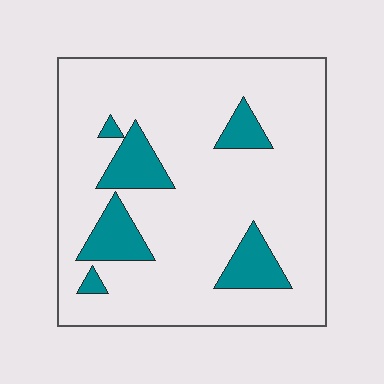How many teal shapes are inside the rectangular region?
6.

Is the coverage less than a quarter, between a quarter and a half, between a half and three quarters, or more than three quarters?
Less than a quarter.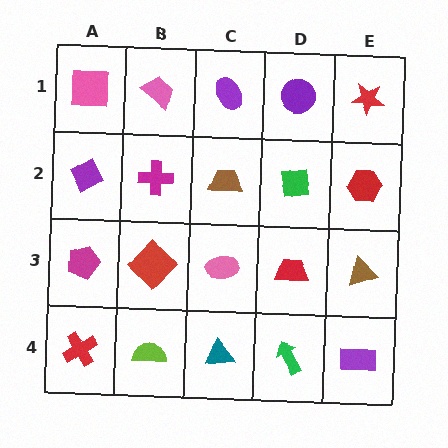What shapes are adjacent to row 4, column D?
A red trapezoid (row 3, column D), a teal triangle (row 4, column C), a purple rectangle (row 4, column E).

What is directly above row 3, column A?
A purple diamond.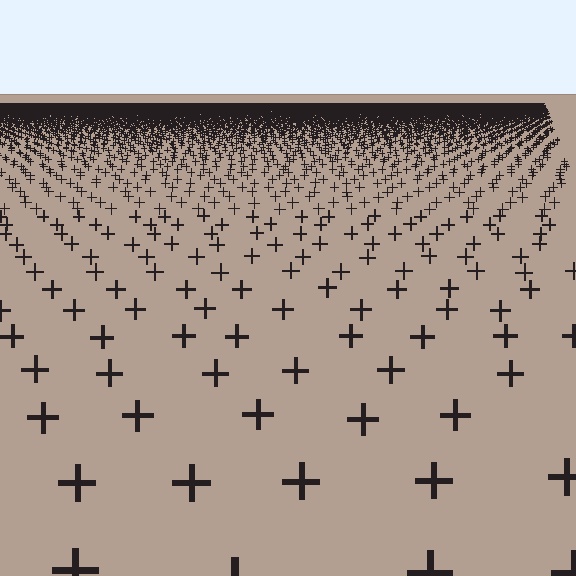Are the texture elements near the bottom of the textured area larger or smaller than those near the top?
Larger. Near the bottom, elements are closer to the viewer and appear at a bigger on-screen size.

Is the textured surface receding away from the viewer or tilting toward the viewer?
The surface is receding away from the viewer. Texture elements get smaller and denser toward the top.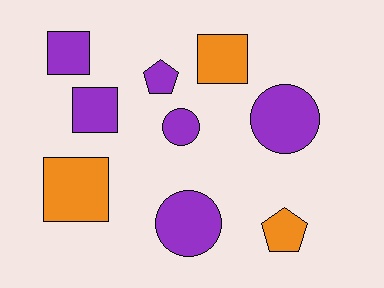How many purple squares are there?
There are 2 purple squares.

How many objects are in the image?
There are 9 objects.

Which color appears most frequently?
Purple, with 6 objects.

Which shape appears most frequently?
Square, with 4 objects.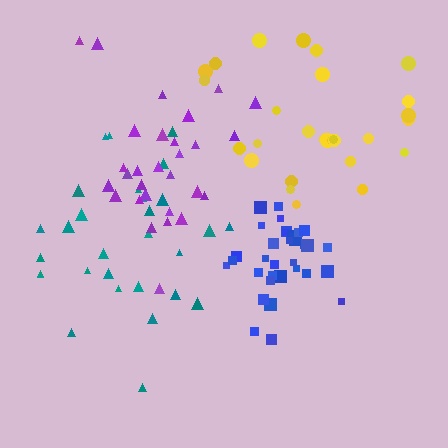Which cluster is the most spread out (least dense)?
Yellow.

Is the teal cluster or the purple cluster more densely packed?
Purple.